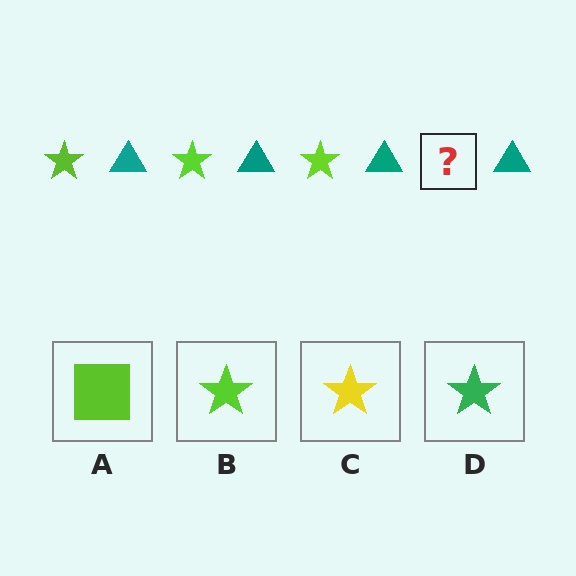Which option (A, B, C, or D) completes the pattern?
B.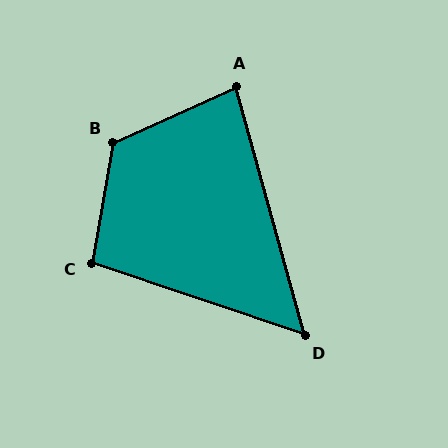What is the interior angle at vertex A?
Approximately 81 degrees (acute).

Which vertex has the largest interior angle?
B, at approximately 124 degrees.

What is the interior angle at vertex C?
Approximately 99 degrees (obtuse).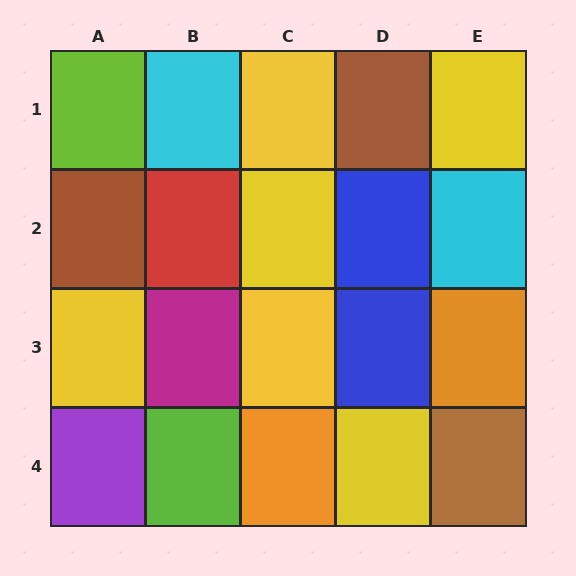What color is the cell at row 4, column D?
Yellow.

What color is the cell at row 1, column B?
Cyan.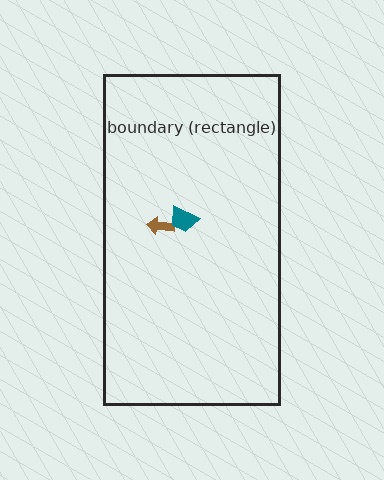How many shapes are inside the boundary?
2 inside, 0 outside.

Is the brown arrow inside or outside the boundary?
Inside.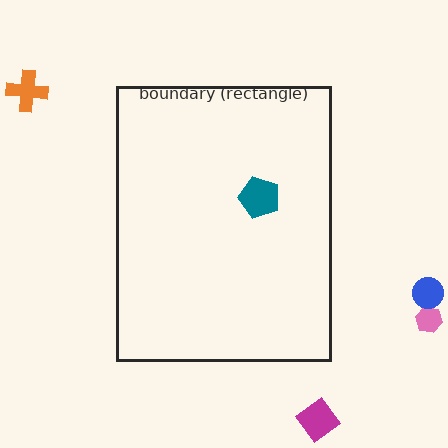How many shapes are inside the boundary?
1 inside, 4 outside.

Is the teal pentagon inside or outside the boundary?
Inside.